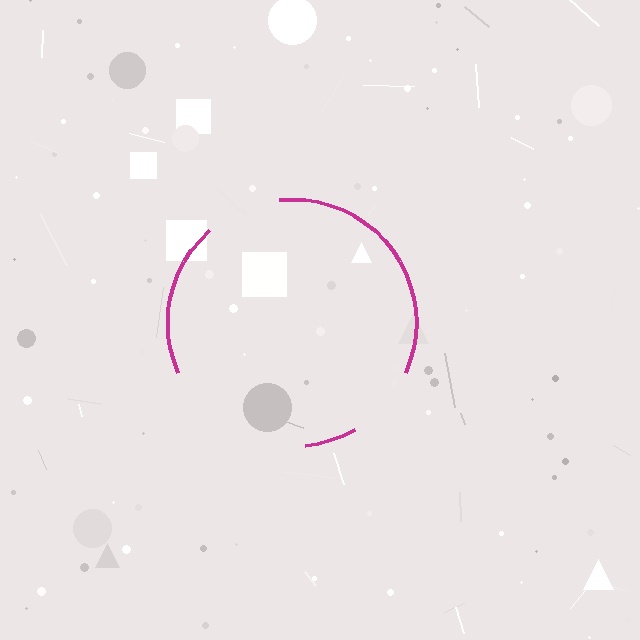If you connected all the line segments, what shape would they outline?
They would outline a circle.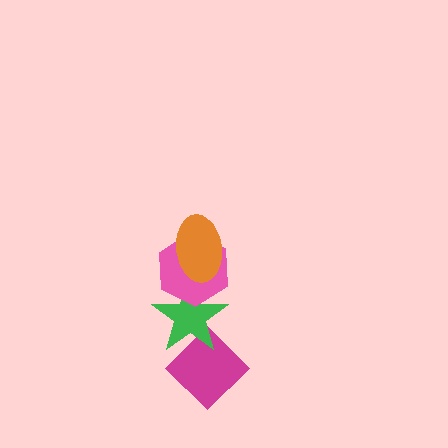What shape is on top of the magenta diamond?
The green star is on top of the magenta diamond.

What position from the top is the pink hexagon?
The pink hexagon is 2nd from the top.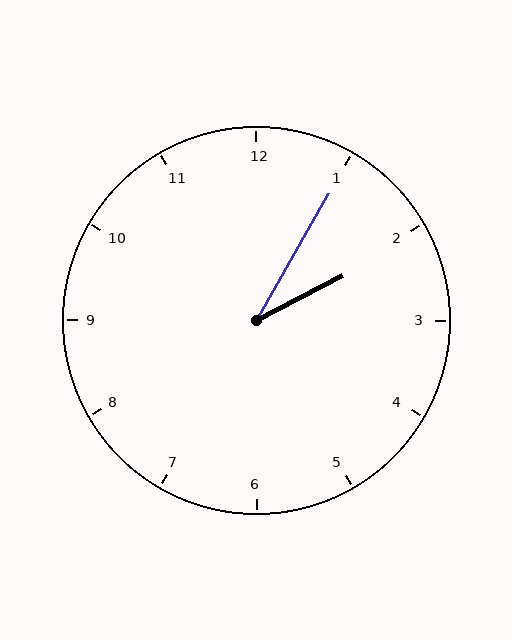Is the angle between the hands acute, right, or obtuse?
It is acute.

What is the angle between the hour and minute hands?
Approximately 32 degrees.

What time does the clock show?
2:05.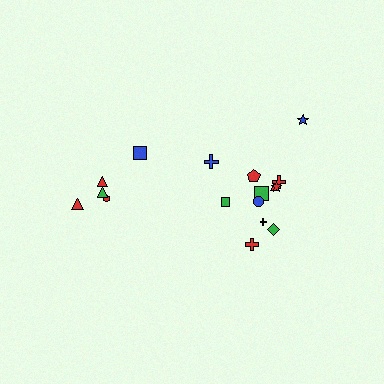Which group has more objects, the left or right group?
The right group.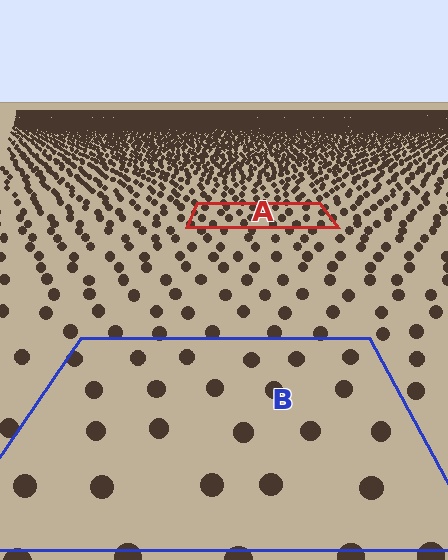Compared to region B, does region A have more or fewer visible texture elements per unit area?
Region A has more texture elements per unit area — they are packed more densely because it is farther away.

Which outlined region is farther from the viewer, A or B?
Region A is farther from the viewer — the texture elements inside it appear smaller and more densely packed.